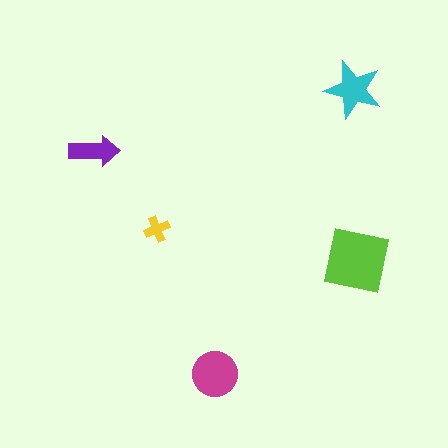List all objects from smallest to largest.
The yellow cross, the purple arrow, the cyan star, the magenta circle, the lime square.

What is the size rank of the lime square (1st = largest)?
1st.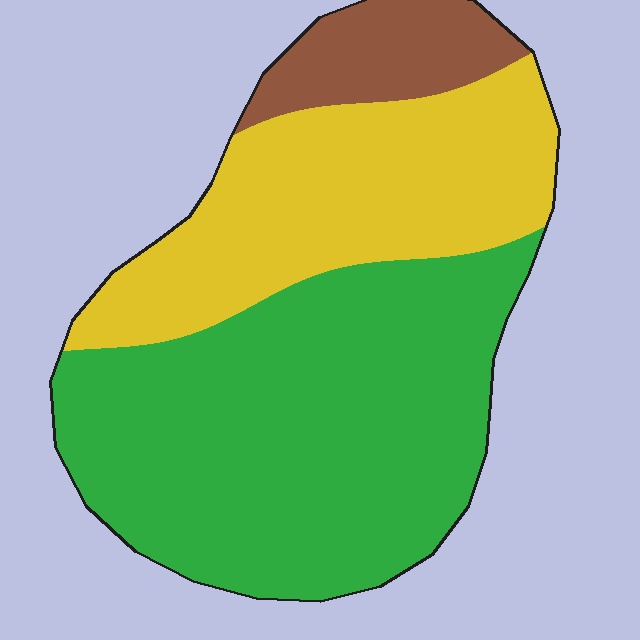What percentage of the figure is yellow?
Yellow takes up about one third (1/3) of the figure.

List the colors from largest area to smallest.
From largest to smallest: green, yellow, brown.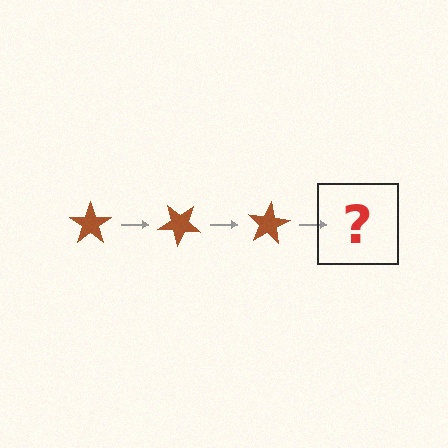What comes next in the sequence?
The next element should be a brown star rotated 120 degrees.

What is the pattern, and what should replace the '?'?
The pattern is that the star rotates 40 degrees each step. The '?' should be a brown star rotated 120 degrees.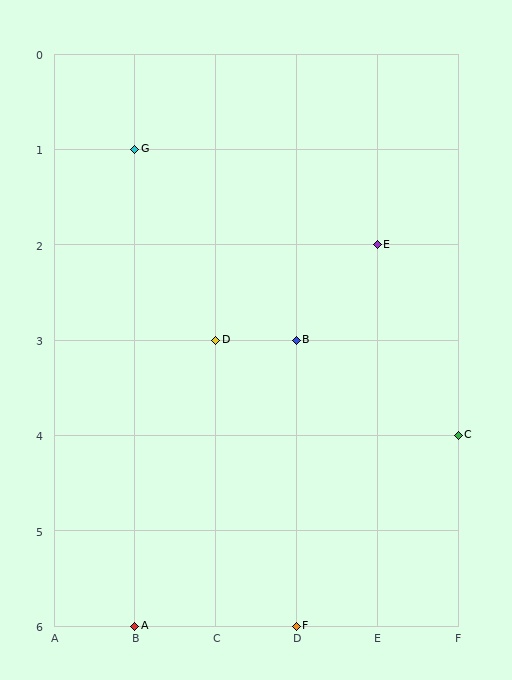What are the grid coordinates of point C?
Point C is at grid coordinates (F, 4).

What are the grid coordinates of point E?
Point E is at grid coordinates (E, 2).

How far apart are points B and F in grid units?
Points B and F are 3 rows apart.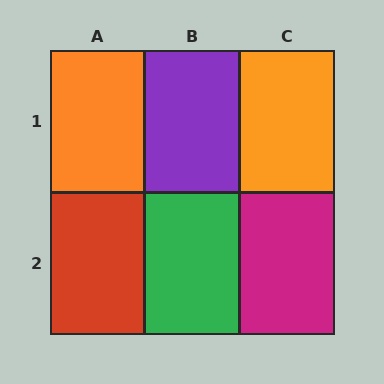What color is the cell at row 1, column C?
Orange.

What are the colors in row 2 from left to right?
Red, green, magenta.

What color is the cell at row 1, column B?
Purple.